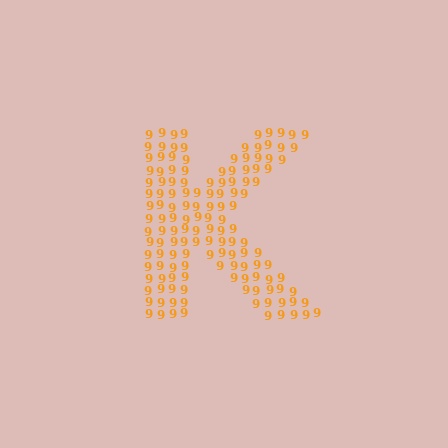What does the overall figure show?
The overall figure shows the letter K.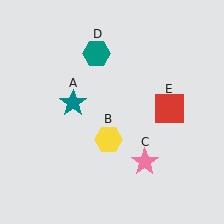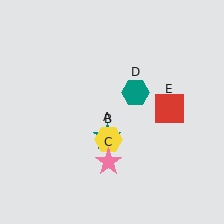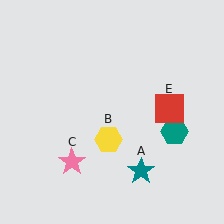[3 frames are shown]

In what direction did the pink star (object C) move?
The pink star (object C) moved left.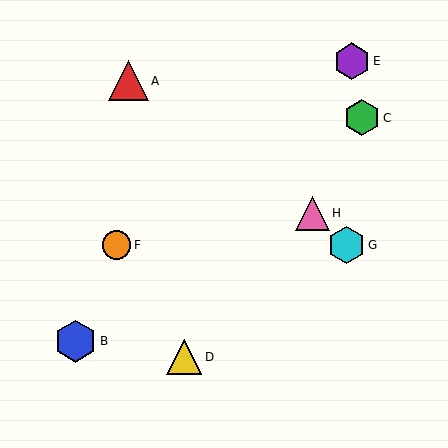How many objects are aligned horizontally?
2 objects (F, G) are aligned horizontally.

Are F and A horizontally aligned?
No, F is at y≈245 and A is at y≈81.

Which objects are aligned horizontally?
Objects F, G are aligned horizontally.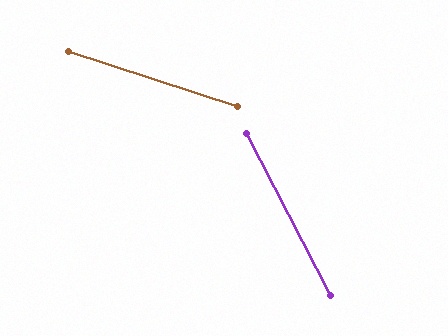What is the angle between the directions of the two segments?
Approximately 45 degrees.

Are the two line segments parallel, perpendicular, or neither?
Neither parallel nor perpendicular — they differ by about 45°.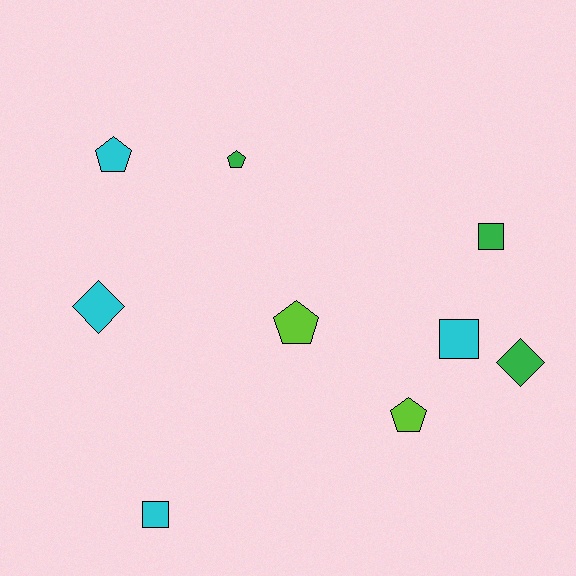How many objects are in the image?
There are 9 objects.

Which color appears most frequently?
Cyan, with 4 objects.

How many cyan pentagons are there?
There is 1 cyan pentagon.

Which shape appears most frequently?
Pentagon, with 4 objects.